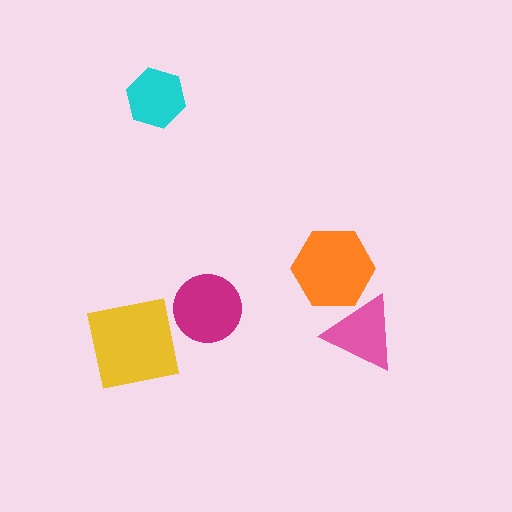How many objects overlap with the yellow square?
0 objects overlap with the yellow square.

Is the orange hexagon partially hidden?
Yes, it is partially covered by another shape.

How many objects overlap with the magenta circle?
0 objects overlap with the magenta circle.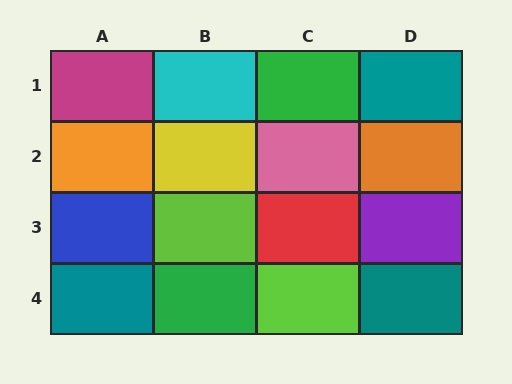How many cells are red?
1 cell is red.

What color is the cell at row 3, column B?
Lime.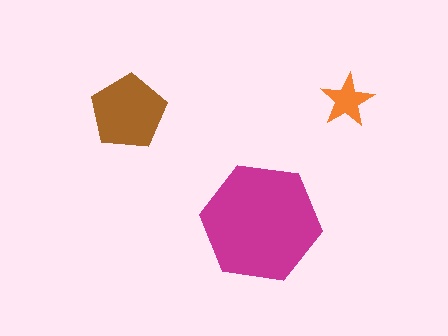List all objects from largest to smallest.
The magenta hexagon, the brown pentagon, the orange star.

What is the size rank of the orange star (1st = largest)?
3rd.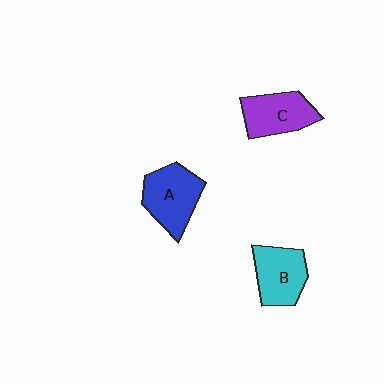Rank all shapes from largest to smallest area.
From largest to smallest: A (blue), C (purple), B (cyan).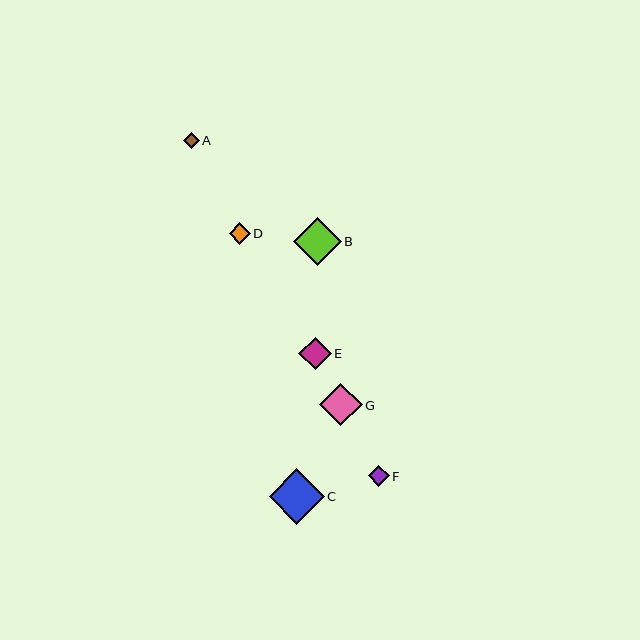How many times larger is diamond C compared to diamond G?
Diamond C is approximately 1.3 times the size of diamond G.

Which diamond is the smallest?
Diamond A is the smallest with a size of approximately 16 pixels.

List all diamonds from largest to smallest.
From largest to smallest: C, B, G, E, D, F, A.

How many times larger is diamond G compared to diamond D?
Diamond G is approximately 2.0 times the size of diamond D.